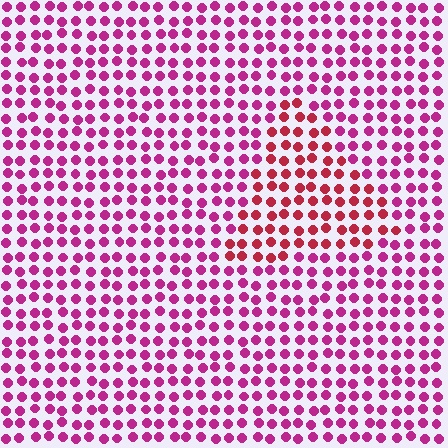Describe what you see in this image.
The image is filled with small magenta elements in a uniform arrangement. A triangle-shaped region is visible where the elements are tinted to a slightly different hue, forming a subtle color boundary.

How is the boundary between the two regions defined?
The boundary is defined purely by a slight shift in hue (about 31 degrees). Spacing, size, and orientation are identical on both sides.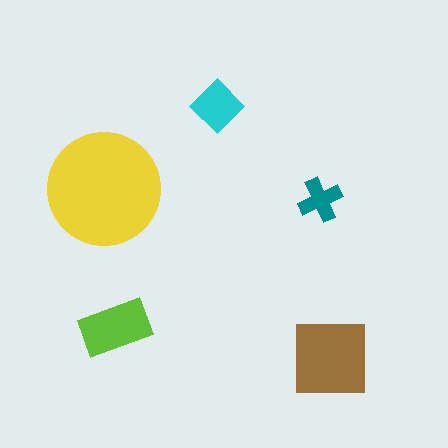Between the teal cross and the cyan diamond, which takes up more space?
The cyan diamond.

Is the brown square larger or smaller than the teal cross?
Larger.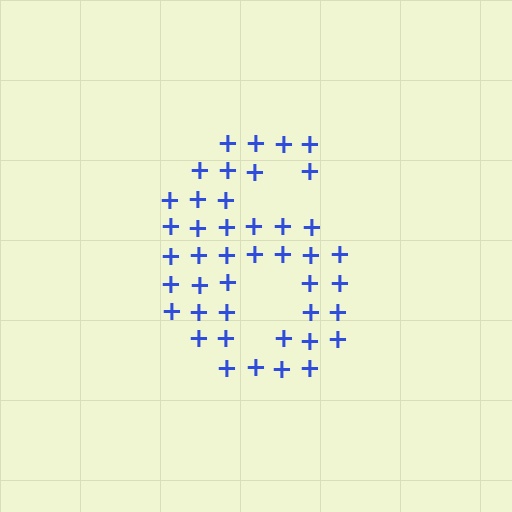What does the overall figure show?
The overall figure shows the digit 6.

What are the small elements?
The small elements are plus signs.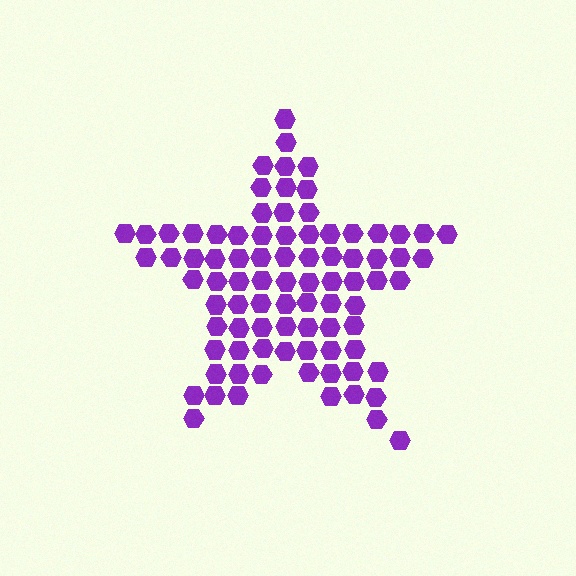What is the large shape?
The large shape is a star.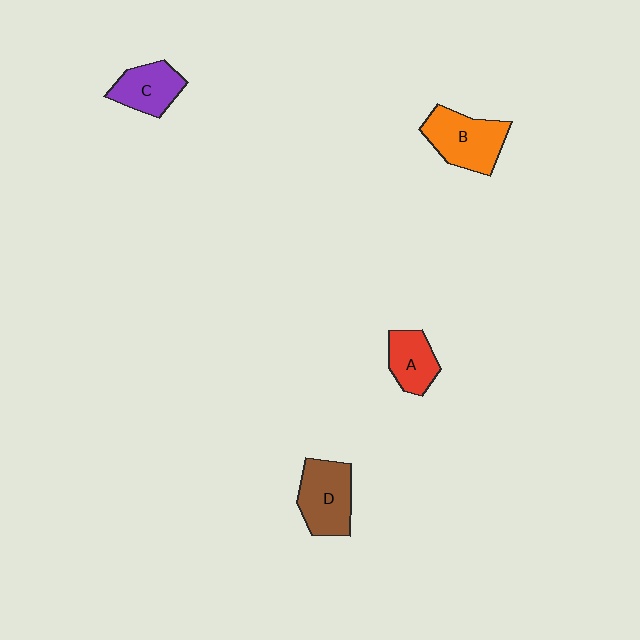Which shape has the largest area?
Shape B (orange).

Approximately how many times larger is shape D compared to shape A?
Approximately 1.5 times.